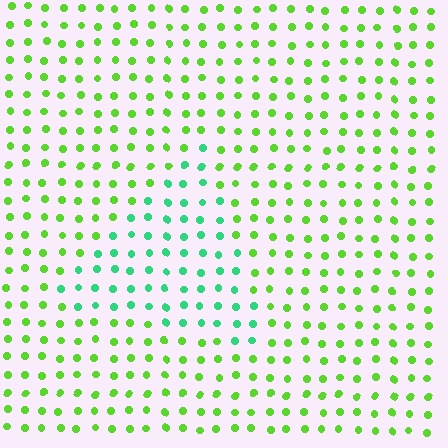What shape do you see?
I see a triangle.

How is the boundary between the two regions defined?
The boundary is defined purely by a slight shift in hue (about 45 degrees). Spacing, size, and orientation are identical on both sides.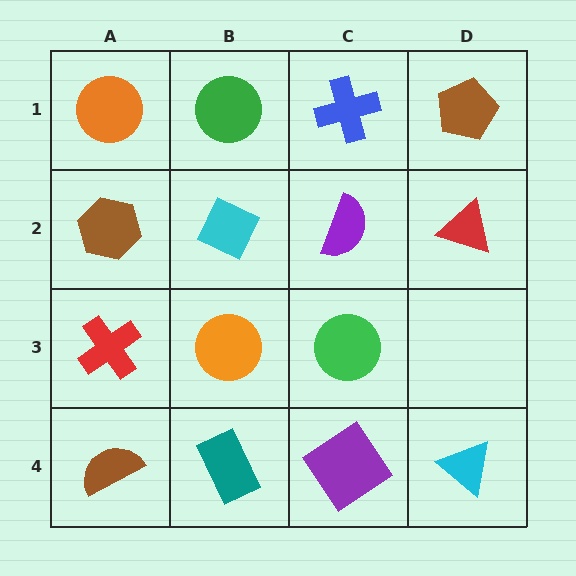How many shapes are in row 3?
3 shapes.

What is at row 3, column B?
An orange circle.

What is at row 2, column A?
A brown hexagon.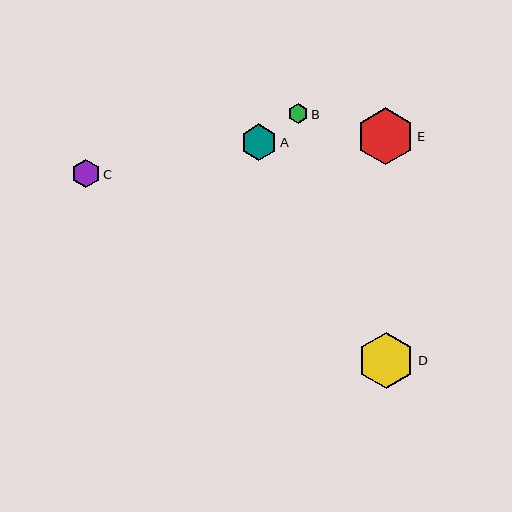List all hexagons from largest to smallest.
From largest to smallest: E, D, A, C, B.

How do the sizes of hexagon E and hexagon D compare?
Hexagon E and hexagon D are approximately the same size.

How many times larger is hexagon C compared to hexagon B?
Hexagon C is approximately 1.4 times the size of hexagon B.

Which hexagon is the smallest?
Hexagon B is the smallest with a size of approximately 20 pixels.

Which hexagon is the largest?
Hexagon E is the largest with a size of approximately 57 pixels.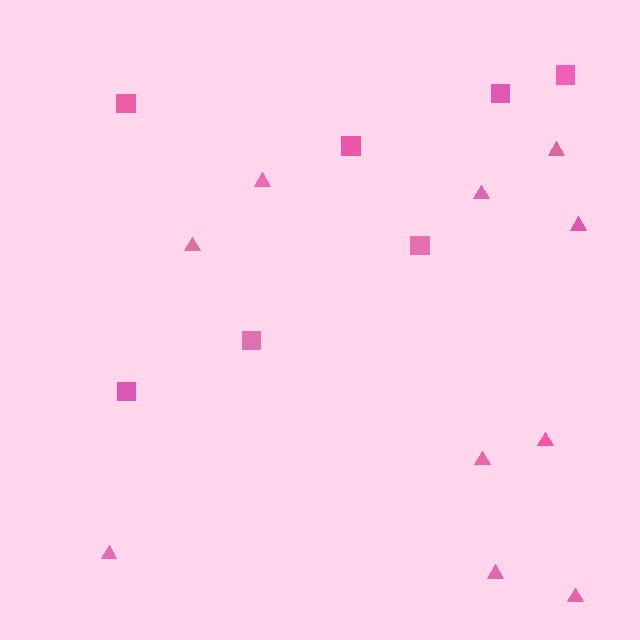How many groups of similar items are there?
There are 2 groups: one group of triangles (10) and one group of squares (7).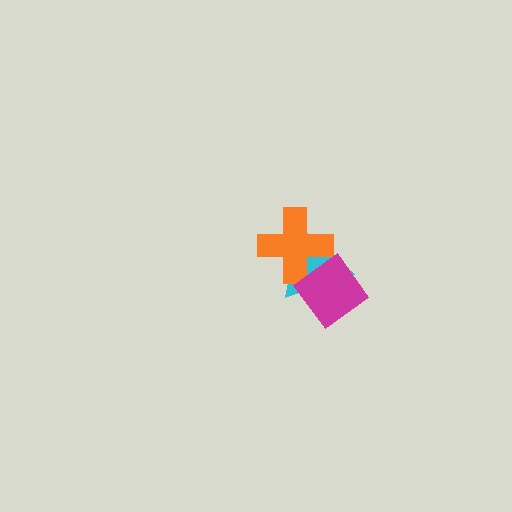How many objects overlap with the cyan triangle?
2 objects overlap with the cyan triangle.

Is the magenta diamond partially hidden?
No, no other shape covers it.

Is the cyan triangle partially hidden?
Yes, it is partially covered by another shape.